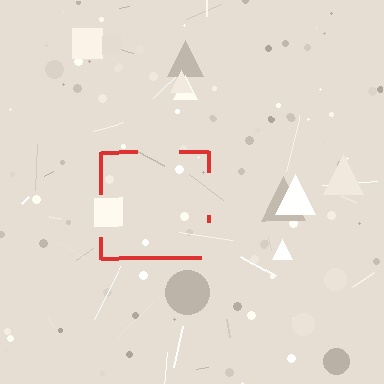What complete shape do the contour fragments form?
The contour fragments form a square.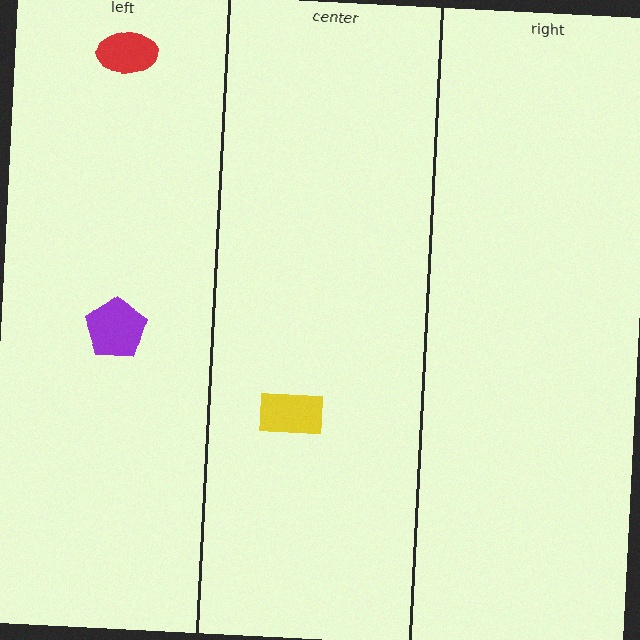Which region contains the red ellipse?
The left region.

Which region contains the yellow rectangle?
The center region.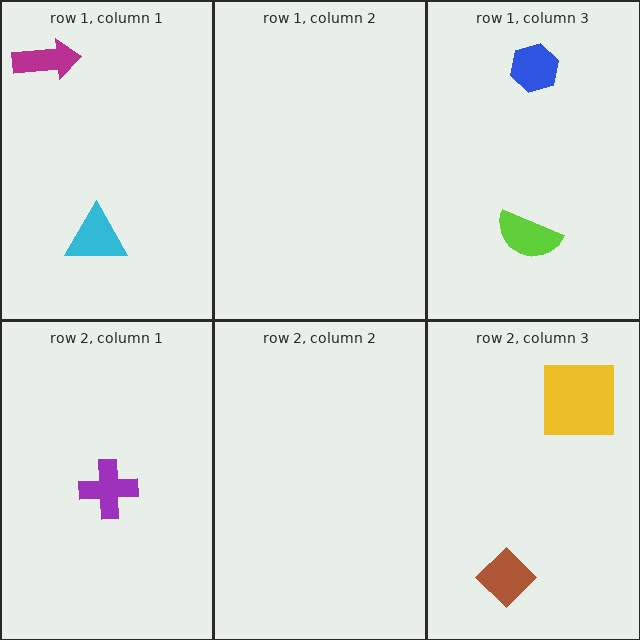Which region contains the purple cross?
The row 2, column 1 region.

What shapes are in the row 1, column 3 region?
The blue hexagon, the lime semicircle.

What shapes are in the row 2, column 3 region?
The brown diamond, the yellow square.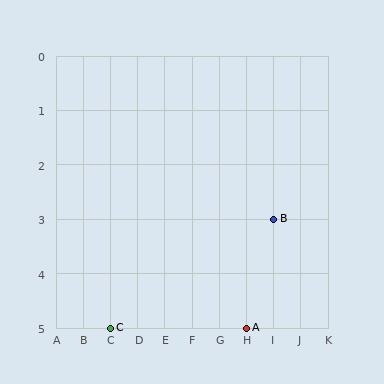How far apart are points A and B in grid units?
Points A and B are 1 column and 2 rows apart (about 2.2 grid units diagonally).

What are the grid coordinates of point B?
Point B is at grid coordinates (I, 3).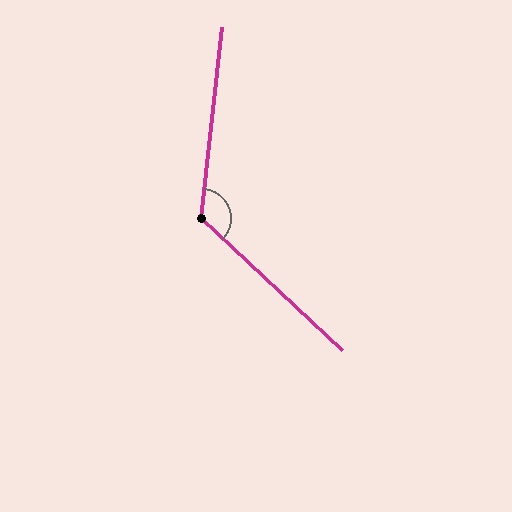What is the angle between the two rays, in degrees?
Approximately 127 degrees.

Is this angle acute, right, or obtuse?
It is obtuse.